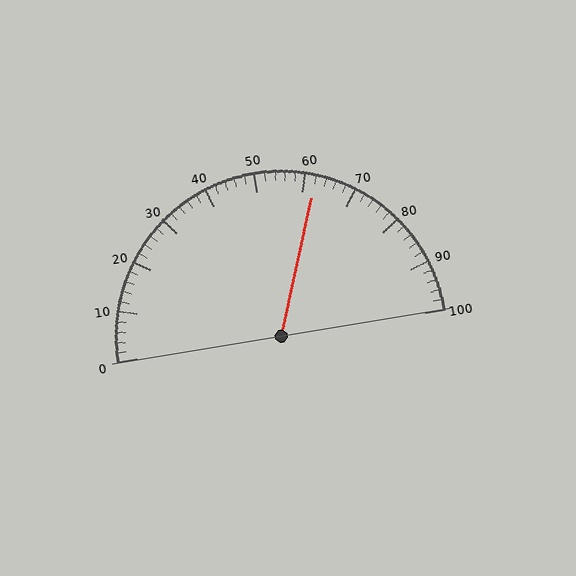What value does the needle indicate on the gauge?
The needle indicates approximately 62.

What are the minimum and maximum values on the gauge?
The gauge ranges from 0 to 100.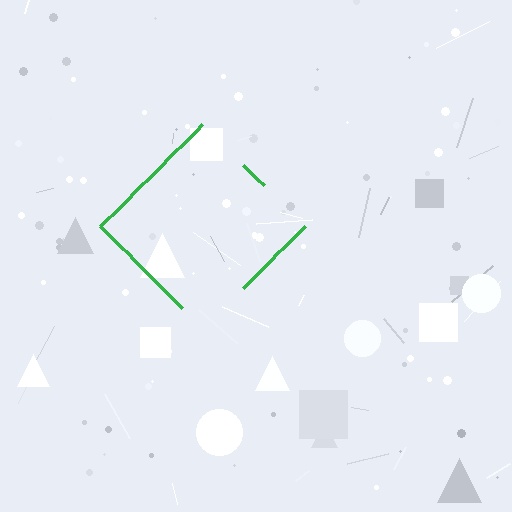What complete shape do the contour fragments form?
The contour fragments form a diamond.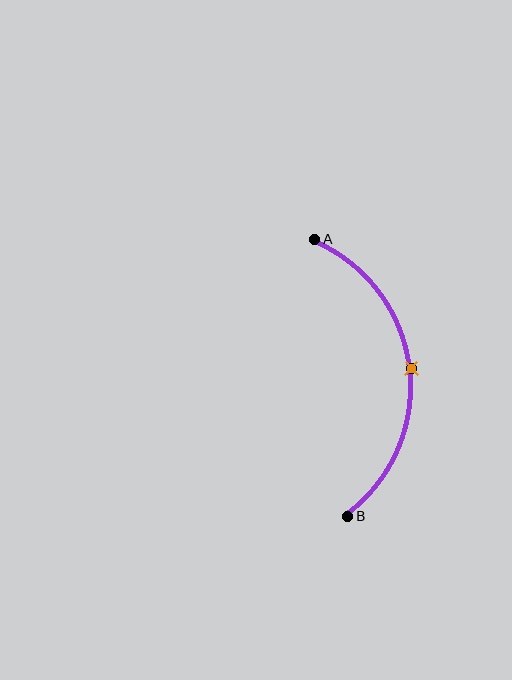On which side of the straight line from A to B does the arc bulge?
The arc bulges to the right of the straight line connecting A and B.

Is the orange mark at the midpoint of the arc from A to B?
Yes. The orange mark lies on the arc at equal arc-length from both A and B — it is the arc midpoint.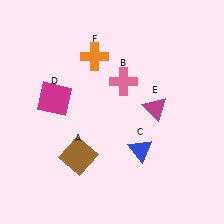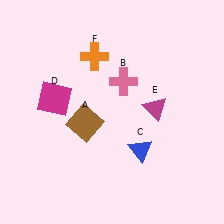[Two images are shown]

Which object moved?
The brown square (A) moved up.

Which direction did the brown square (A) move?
The brown square (A) moved up.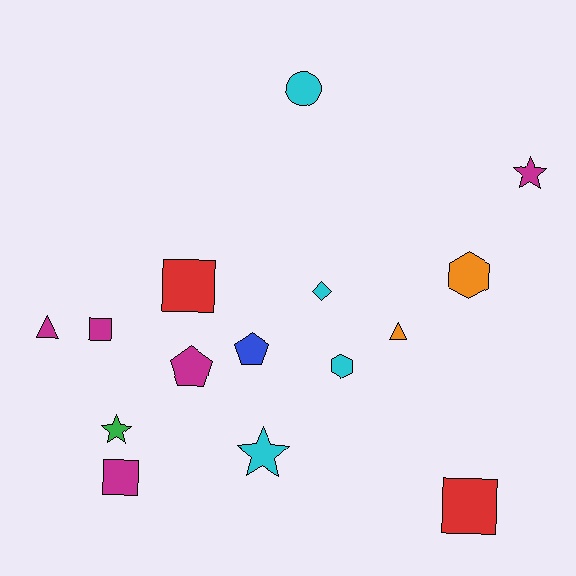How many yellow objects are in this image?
There are no yellow objects.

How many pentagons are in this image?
There are 2 pentagons.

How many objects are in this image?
There are 15 objects.